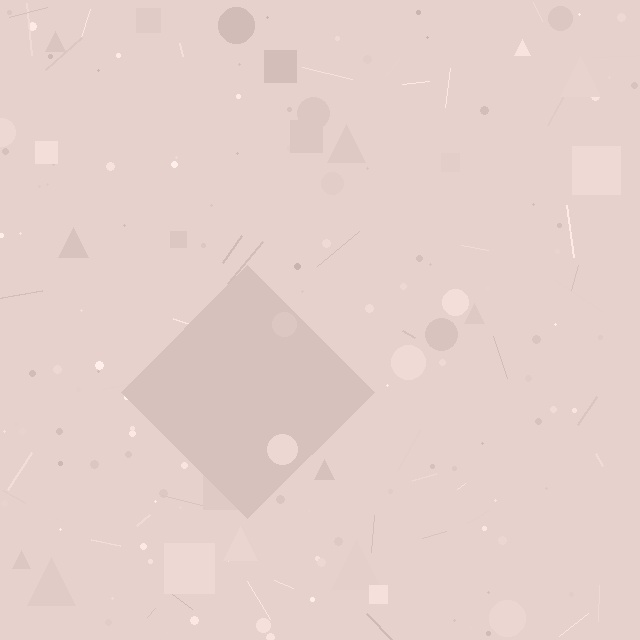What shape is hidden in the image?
A diamond is hidden in the image.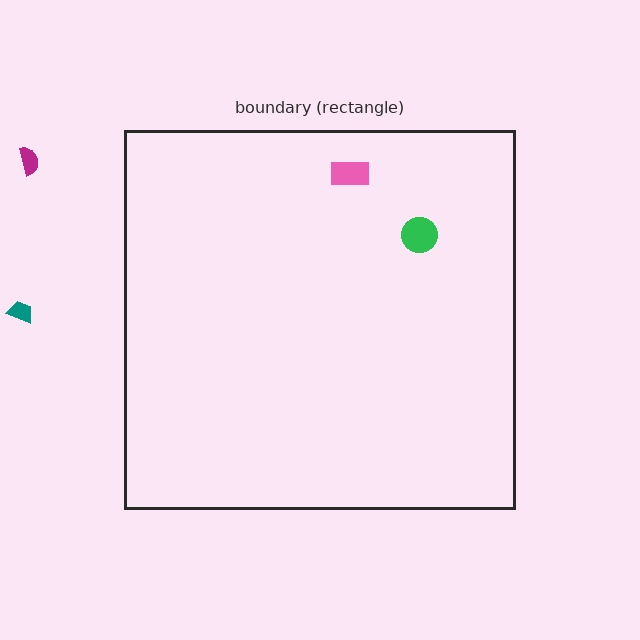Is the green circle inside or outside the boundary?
Inside.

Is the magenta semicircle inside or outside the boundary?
Outside.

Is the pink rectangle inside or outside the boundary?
Inside.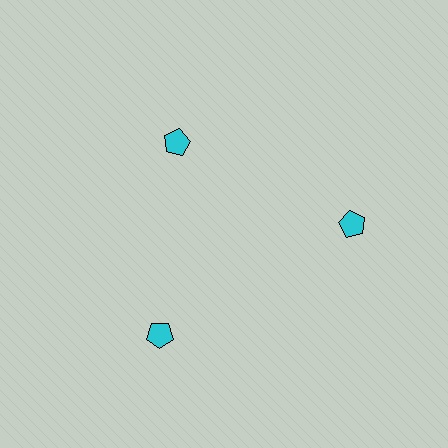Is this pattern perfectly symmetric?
No. The 3 cyan pentagons are arranged in a ring, but one element near the 11 o'clock position is pulled inward toward the center, breaking the 3-fold rotational symmetry.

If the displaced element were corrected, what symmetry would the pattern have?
It would have 3-fold rotational symmetry — the pattern would map onto itself every 120 degrees.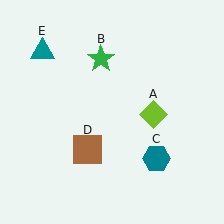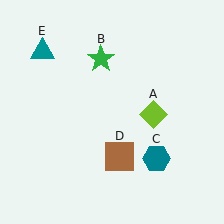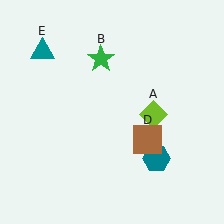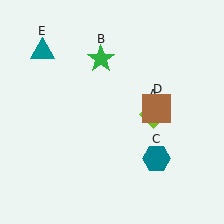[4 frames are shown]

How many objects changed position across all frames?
1 object changed position: brown square (object D).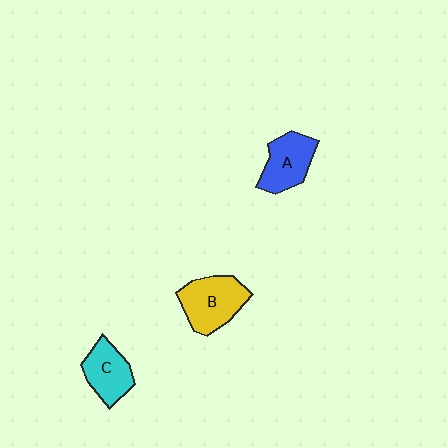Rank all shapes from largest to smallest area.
From largest to smallest: B (yellow), A (blue), C (cyan).